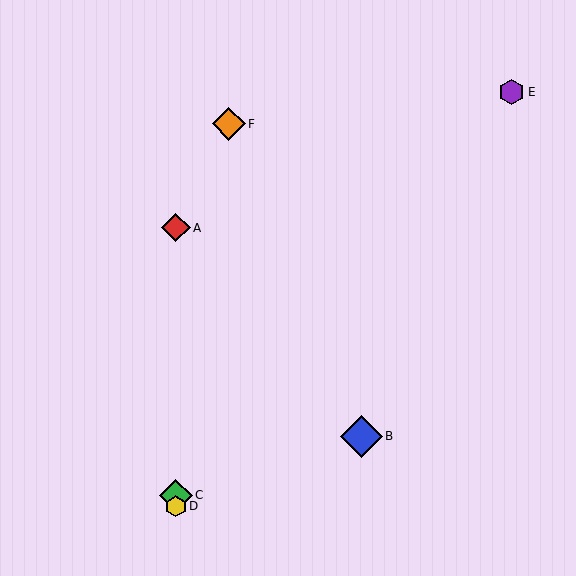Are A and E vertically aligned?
No, A is at x≈176 and E is at x≈512.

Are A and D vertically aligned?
Yes, both are at x≈176.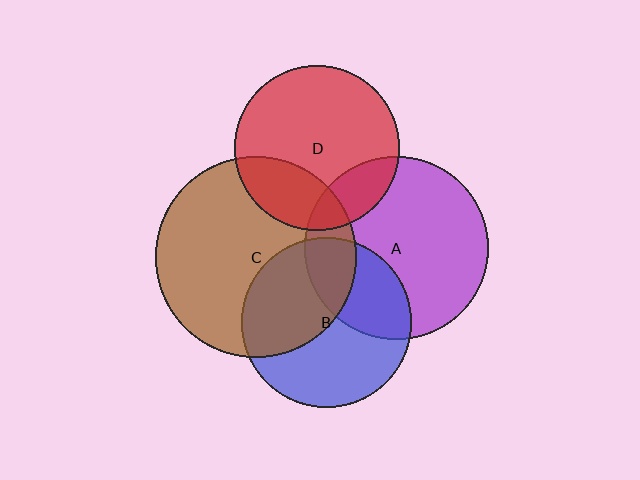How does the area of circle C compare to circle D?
Approximately 1.5 times.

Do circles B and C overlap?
Yes.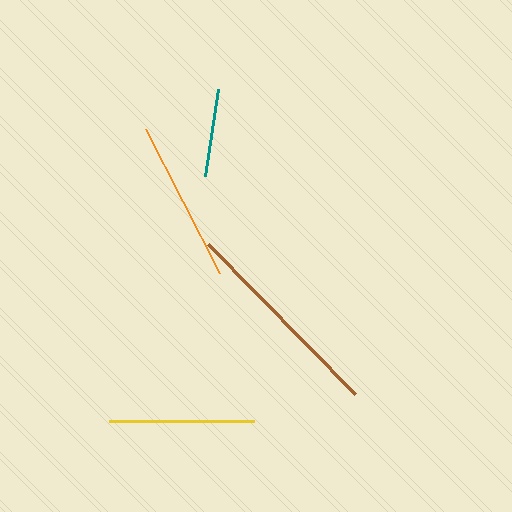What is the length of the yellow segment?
The yellow segment is approximately 145 pixels long.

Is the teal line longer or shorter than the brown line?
The brown line is longer than the teal line.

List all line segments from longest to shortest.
From longest to shortest: brown, orange, yellow, teal.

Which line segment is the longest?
The brown line is the longest at approximately 211 pixels.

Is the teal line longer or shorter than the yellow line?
The yellow line is longer than the teal line.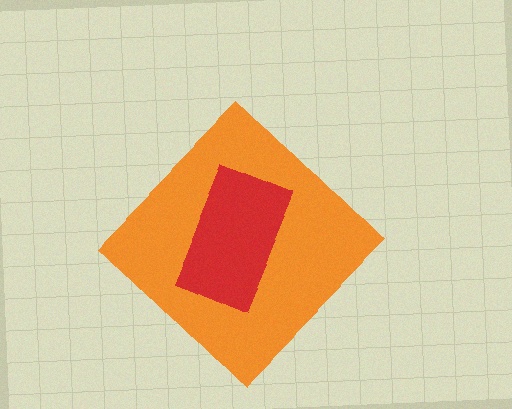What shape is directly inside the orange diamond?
The red rectangle.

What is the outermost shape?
The orange diamond.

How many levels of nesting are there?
2.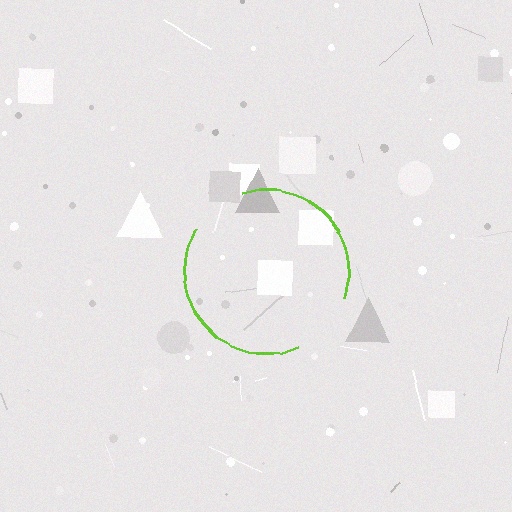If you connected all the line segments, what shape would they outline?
They would outline a circle.